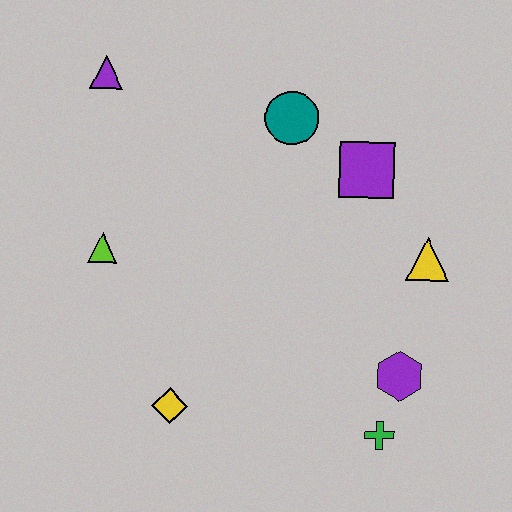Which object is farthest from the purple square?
The yellow diamond is farthest from the purple square.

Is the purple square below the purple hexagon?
No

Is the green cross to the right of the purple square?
Yes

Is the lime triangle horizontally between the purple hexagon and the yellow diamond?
No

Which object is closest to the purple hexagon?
The green cross is closest to the purple hexagon.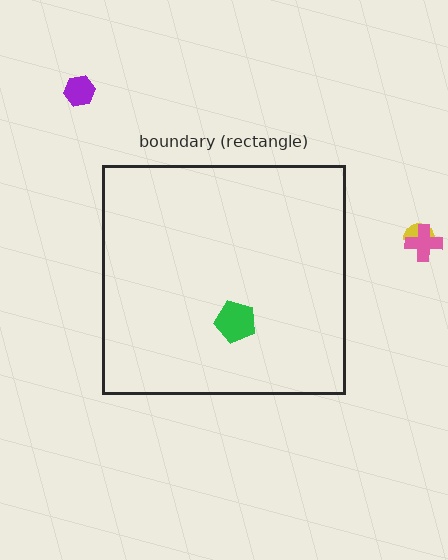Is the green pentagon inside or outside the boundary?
Inside.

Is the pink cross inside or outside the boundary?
Outside.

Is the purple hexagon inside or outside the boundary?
Outside.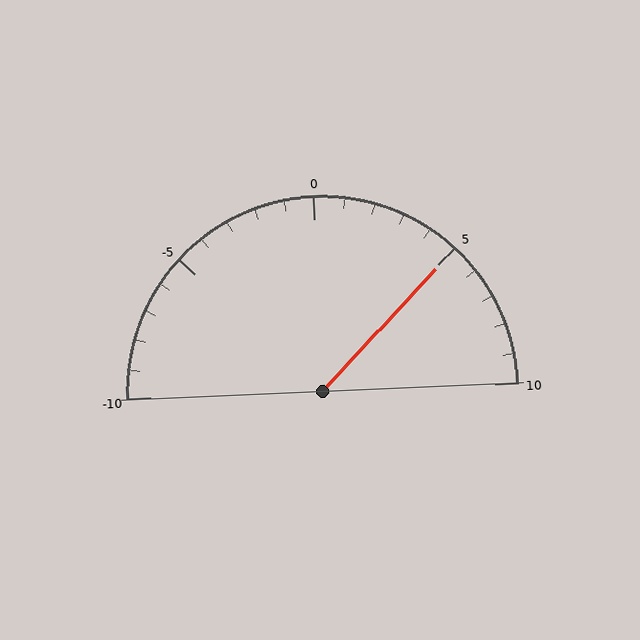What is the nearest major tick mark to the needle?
The nearest major tick mark is 5.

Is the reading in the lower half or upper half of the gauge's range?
The reading is in the upper half of the range (-10 to 10).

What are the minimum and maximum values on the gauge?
The gauge ranges from -10 to 10.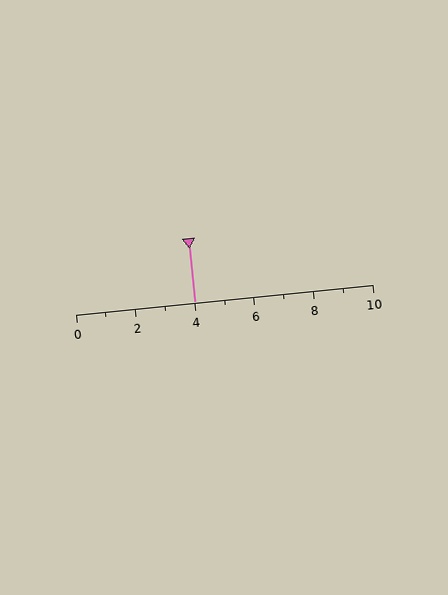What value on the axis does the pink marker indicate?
The marker indicates approximately 4.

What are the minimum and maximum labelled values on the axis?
The axis runs from 0 to 10.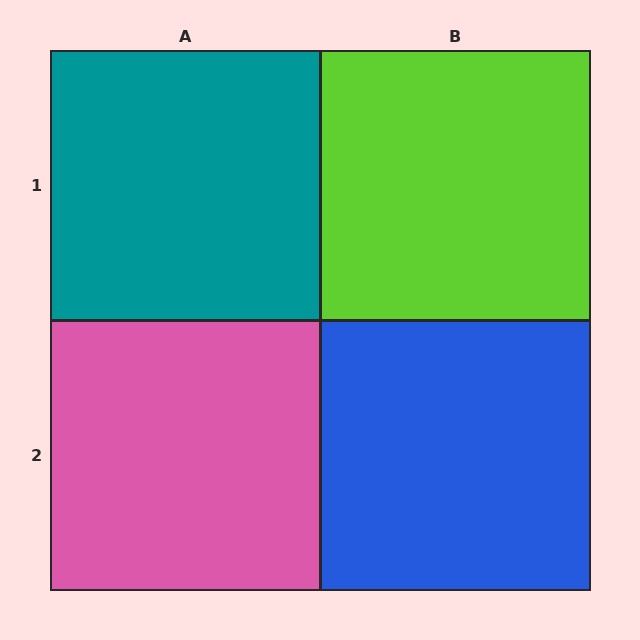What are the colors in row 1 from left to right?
Teal, lime.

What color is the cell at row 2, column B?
Blue.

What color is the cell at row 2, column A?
Pink.